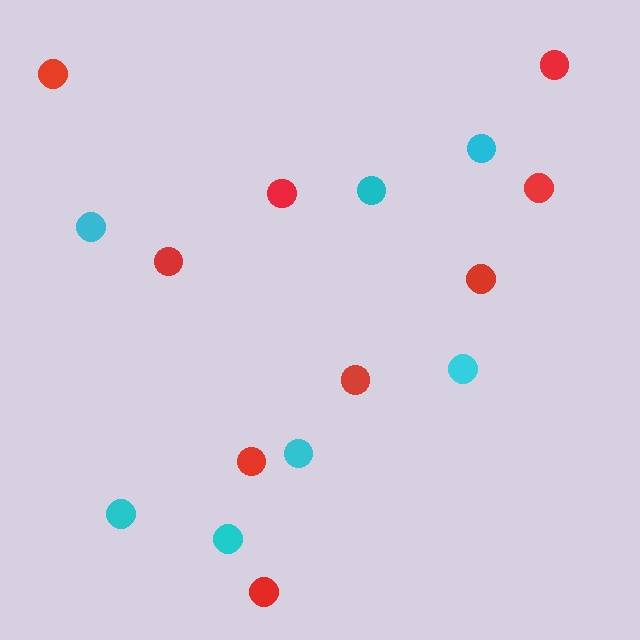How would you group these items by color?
There are 2 groups: one group of red circles (9) and one group of cyan circles (7).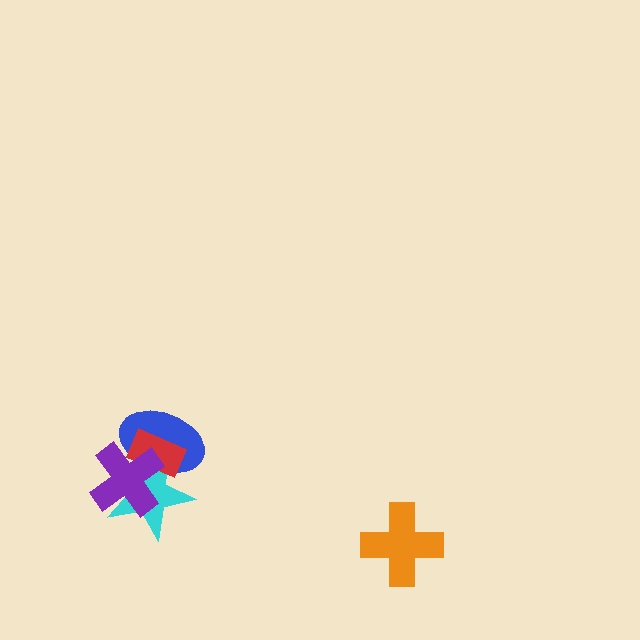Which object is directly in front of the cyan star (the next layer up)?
The red rectangle is directly in front of the cyan star.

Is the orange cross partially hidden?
No, no other shape covers it.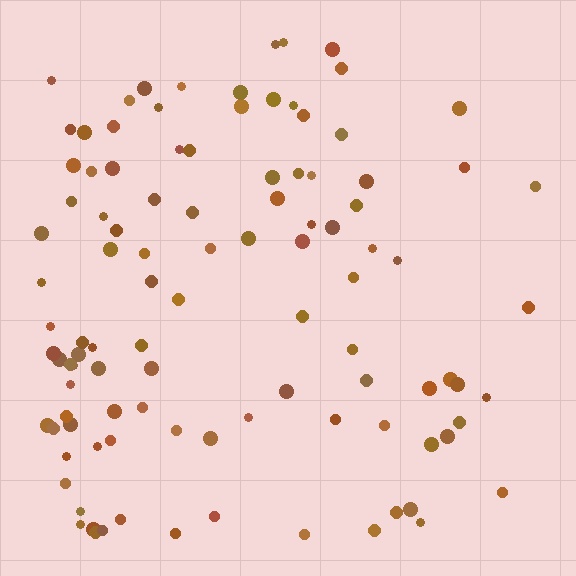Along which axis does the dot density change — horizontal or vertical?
Horizontal.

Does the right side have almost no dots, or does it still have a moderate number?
Still a moderate number, just noticeably fewer than the left.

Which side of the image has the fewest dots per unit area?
The right.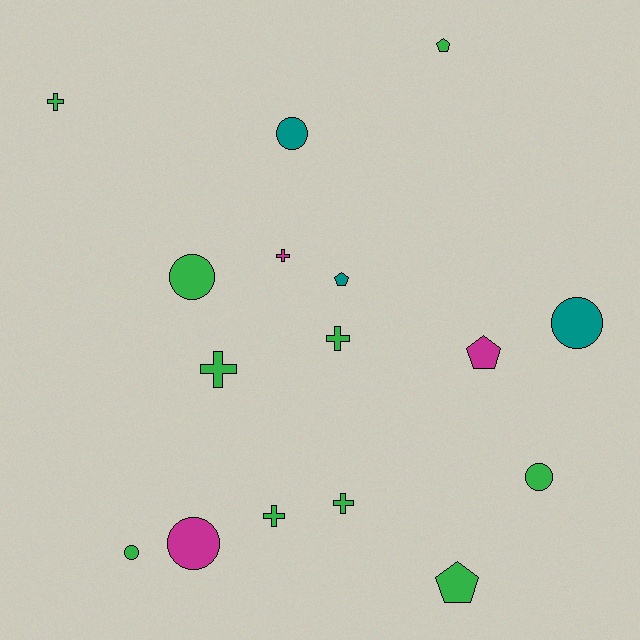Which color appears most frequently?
Green, with 10 objects.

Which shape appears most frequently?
Circle, with 6 objects.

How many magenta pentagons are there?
There is 1 magenta pentagon.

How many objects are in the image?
There are 16 objects.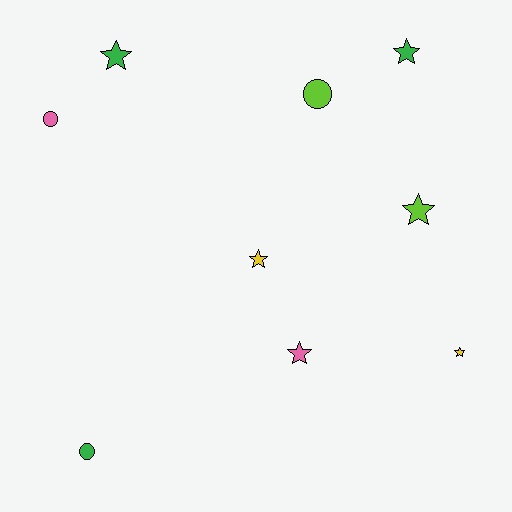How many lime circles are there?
There is 1 lime circle.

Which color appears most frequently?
Green, with 3 objects.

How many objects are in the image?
There are 9 objects.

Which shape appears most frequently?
Star, with 6 objects.